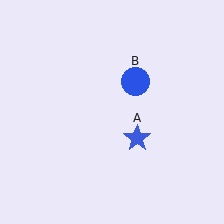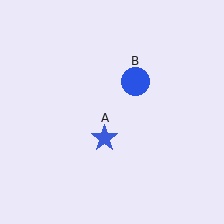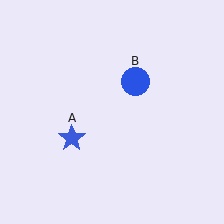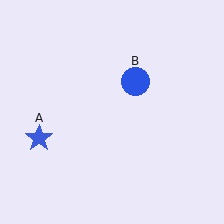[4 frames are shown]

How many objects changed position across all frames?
1 object changed position: blue star (object A).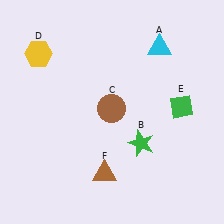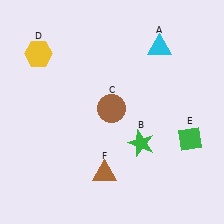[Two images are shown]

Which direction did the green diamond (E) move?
The green diamond (E) moved down.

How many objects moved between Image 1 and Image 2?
1 object moved between the two images.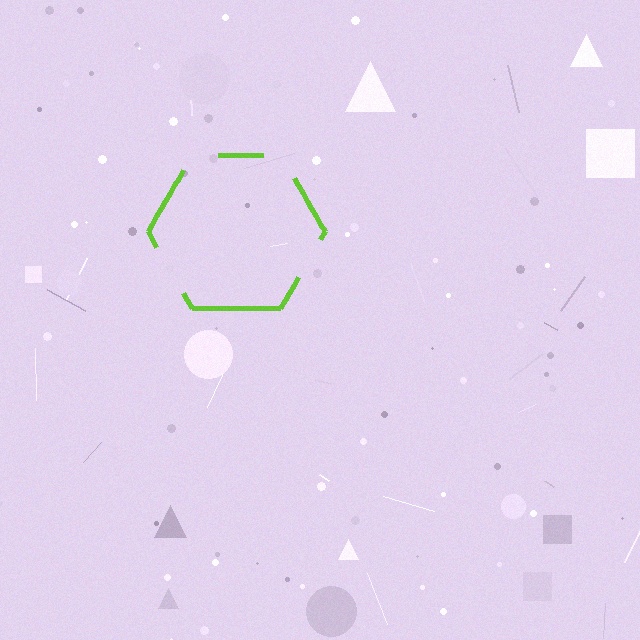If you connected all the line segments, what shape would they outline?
They would outline a hexagon.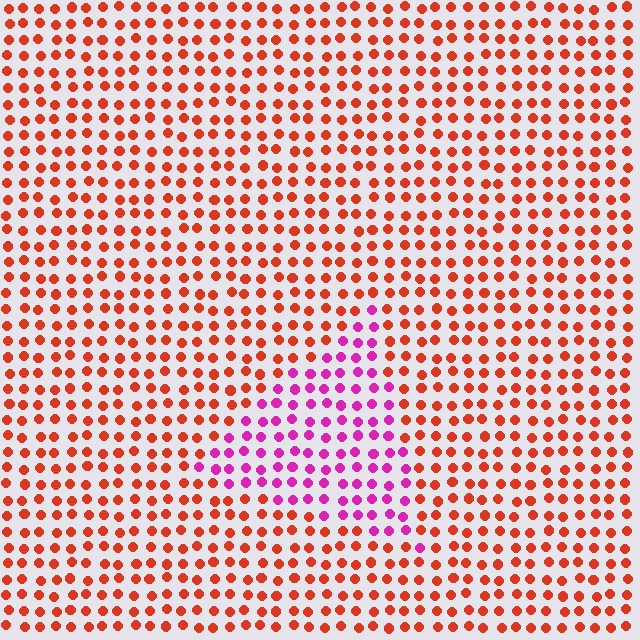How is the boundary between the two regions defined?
The boundary is defined purely by a slight shift in hue (about 54 degrees). Spacing, size, and orientation are identical on both sides.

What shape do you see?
I see a triangle.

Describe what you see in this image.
The image is filled with small red elements in a uniform arrangement. A triangle-shaped region is visible where the elements are tinted to a slightly different hue, forming a subtle color boundary.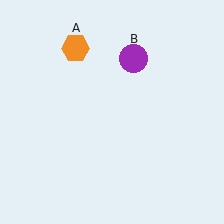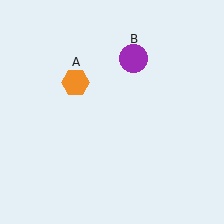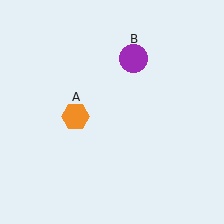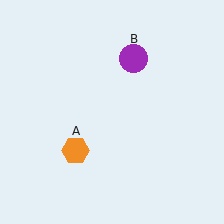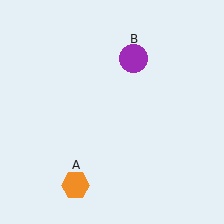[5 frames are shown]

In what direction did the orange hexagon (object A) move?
The orange hexagon (object A) moved down.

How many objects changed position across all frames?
1 object changed position: orange hexagon (object A).